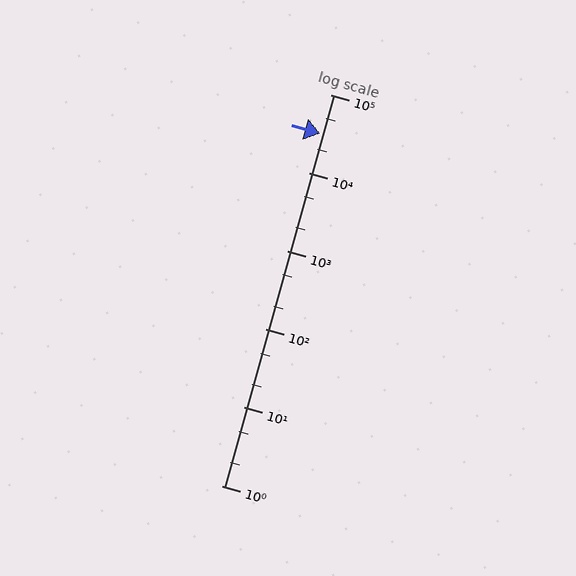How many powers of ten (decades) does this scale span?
The scale spans 5 decades, from 1 to 100000.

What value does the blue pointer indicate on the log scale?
The pointer indicates approximately 32000.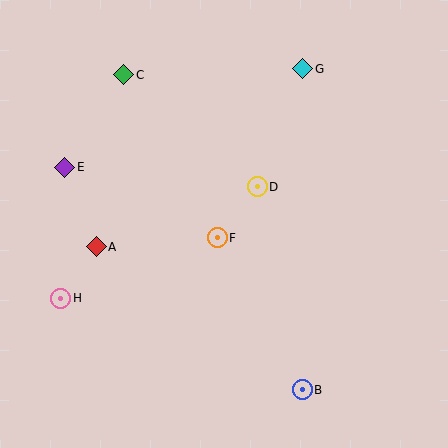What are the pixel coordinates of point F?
Point F is at (217, 238).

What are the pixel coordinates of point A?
Point A is at (96, 247).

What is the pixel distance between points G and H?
The distance between G and H is 334 pixels.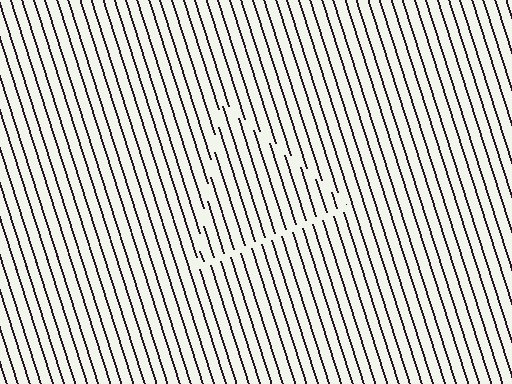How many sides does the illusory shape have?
3 sides — the line-ends trace a triangle.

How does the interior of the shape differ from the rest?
The interior of the shape contains the same grating, shifted by half a period — the contour is defined by the phase discontinuity where line-ends from the inner and outer gratings abut.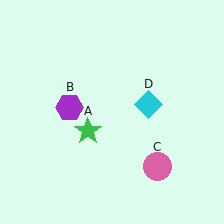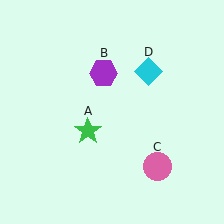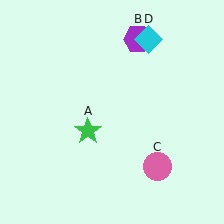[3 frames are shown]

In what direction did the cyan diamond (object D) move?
The cyan diamond (object D) moved up.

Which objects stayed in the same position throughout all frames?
Green star (object A) and pink circle (object C) remained stationary.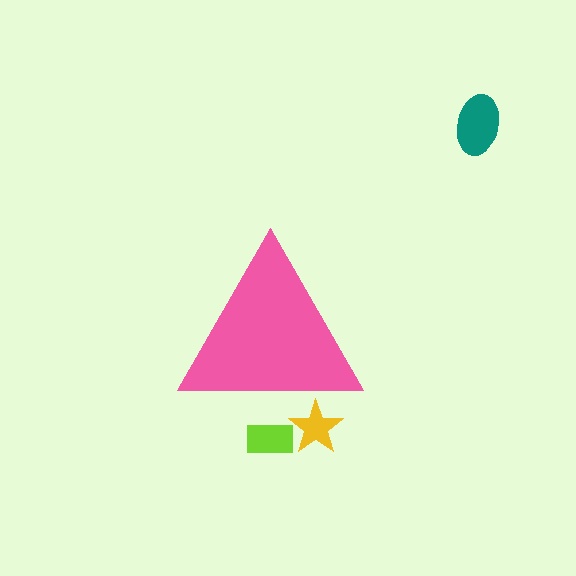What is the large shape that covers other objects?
A pink triangle.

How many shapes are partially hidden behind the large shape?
2 shapes are partially hidden.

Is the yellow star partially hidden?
Yes, the yellow star is partially hidden behind the pink triangle.